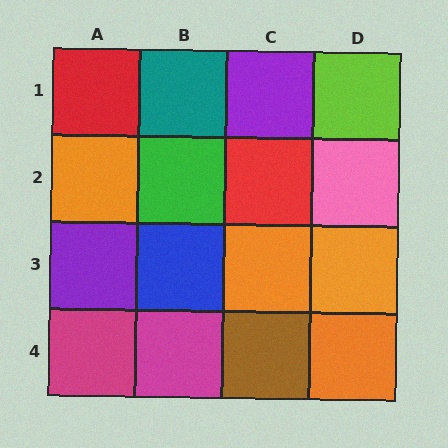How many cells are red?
2 cells are red.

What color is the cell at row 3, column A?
Purple.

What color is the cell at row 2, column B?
Green.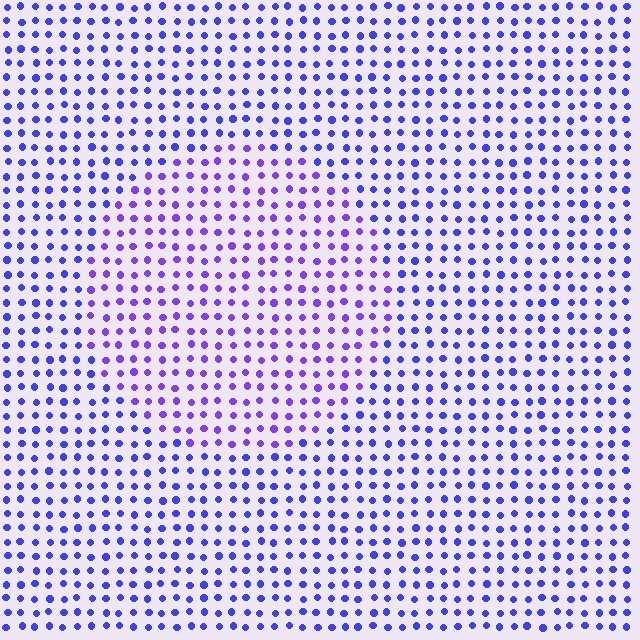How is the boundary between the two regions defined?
The boundary is defined purely by a slight shift in hue (about 26 degrees). Spacing, size, and orientation are identical on both sides.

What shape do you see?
I see a circle.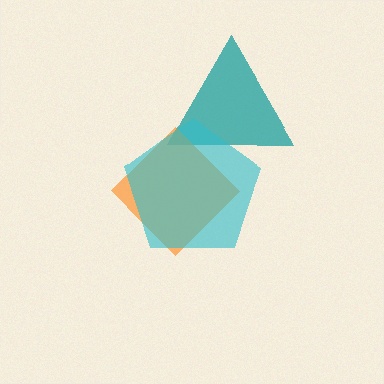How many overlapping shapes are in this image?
There are 3 overlapping shapes in the image.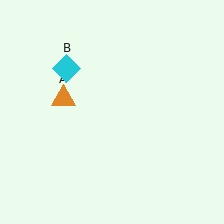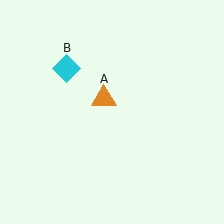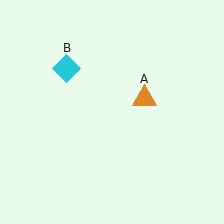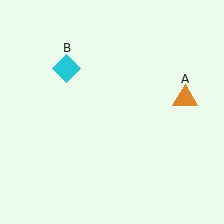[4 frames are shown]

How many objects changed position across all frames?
1 object changed position: orange triangle (object A).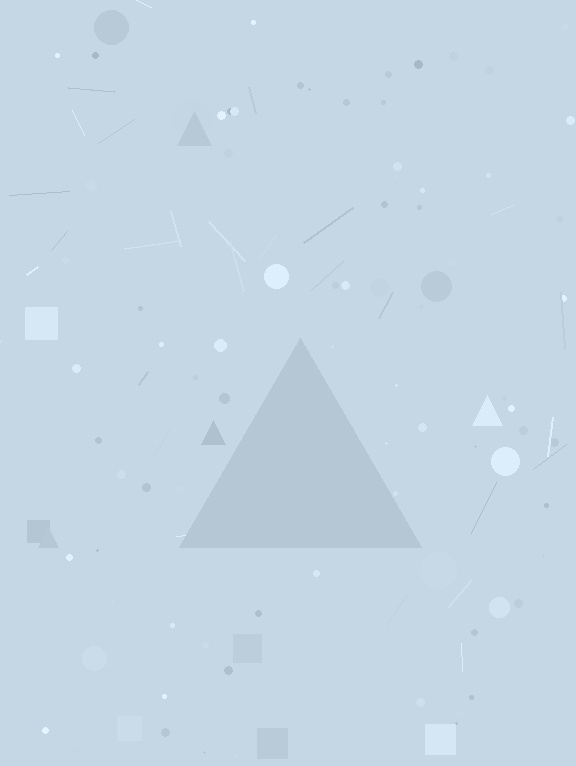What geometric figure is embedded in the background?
A triangle is embedded in the background.